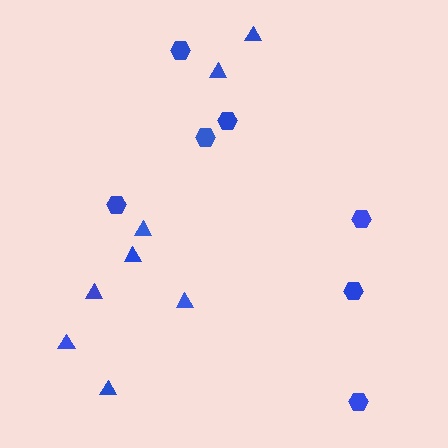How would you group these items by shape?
There are 2 groups: one group of triangles (8) and one group of hexagons (7).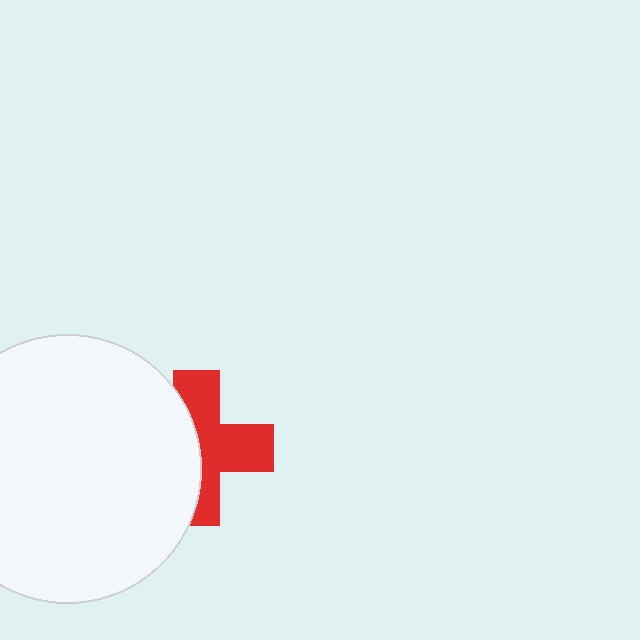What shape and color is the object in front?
The object in front is a white circle.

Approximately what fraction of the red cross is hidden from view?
Roughly 45% of the red cross is hidden behind the white circle.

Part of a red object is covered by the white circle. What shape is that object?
It is a cross.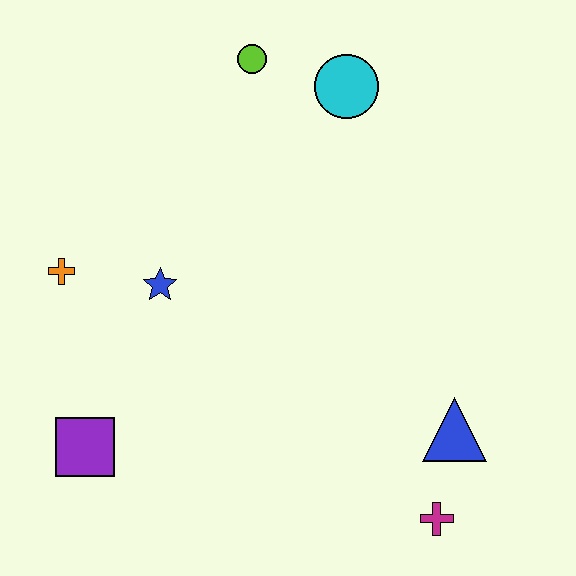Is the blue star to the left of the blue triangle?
Yes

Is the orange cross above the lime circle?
No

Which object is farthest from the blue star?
The magenta cross is farthest from the blue star.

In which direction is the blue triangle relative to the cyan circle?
The blue triangle is below the cyan circle.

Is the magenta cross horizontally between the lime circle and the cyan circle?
No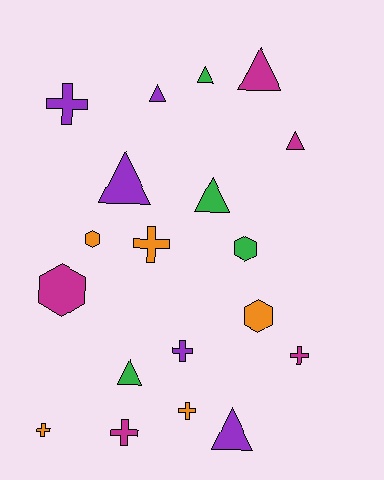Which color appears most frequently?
Purple, with 5 objects.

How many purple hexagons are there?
There are no purple hexagons.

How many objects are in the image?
There are 19 objects.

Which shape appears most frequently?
Triangle, with 8 objects.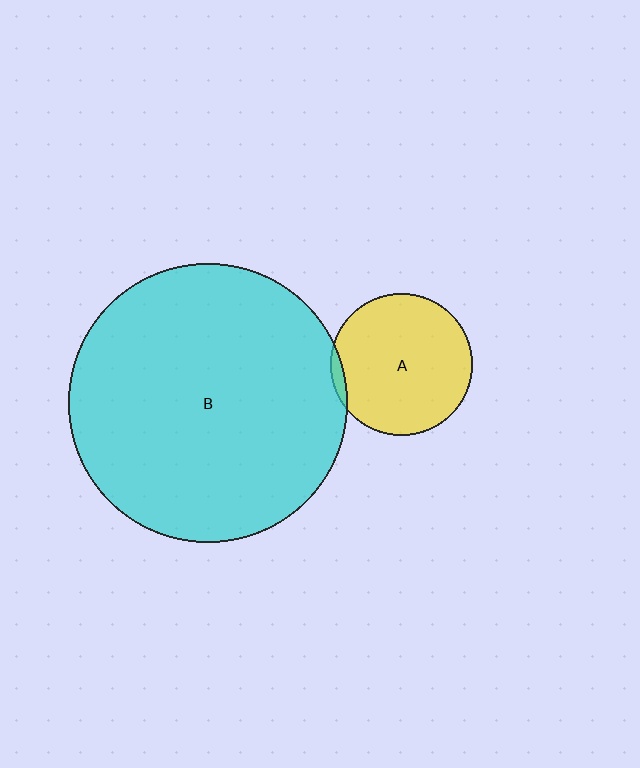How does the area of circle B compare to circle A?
Approximately 3.9 times.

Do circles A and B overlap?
Yes.